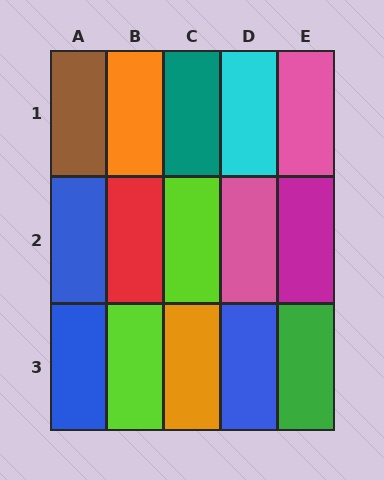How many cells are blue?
3 cells are blue.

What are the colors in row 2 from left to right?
Blue, red, lime, pink, magenta.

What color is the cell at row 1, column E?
Pink.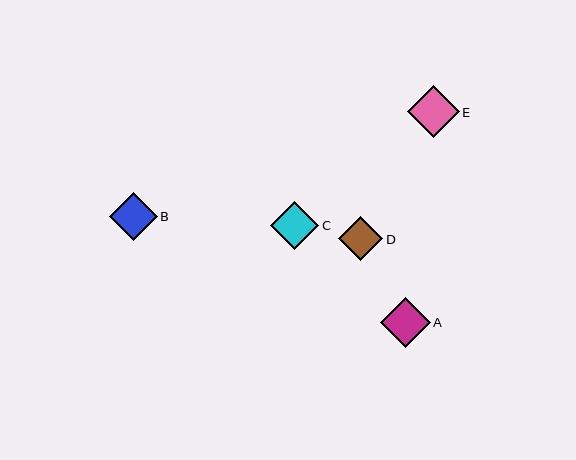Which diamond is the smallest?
Diamond D is the smallest with a size of approximately 44 pixels.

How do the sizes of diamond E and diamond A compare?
Diamond E and diamond A are approximately the same size.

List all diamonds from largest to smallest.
From largest to smallest: E, A, C, B, D.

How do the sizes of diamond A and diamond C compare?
Diamond A and diamond C are approximately the same size.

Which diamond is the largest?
Diamond E is the largest with a size of approximately 52 pixels.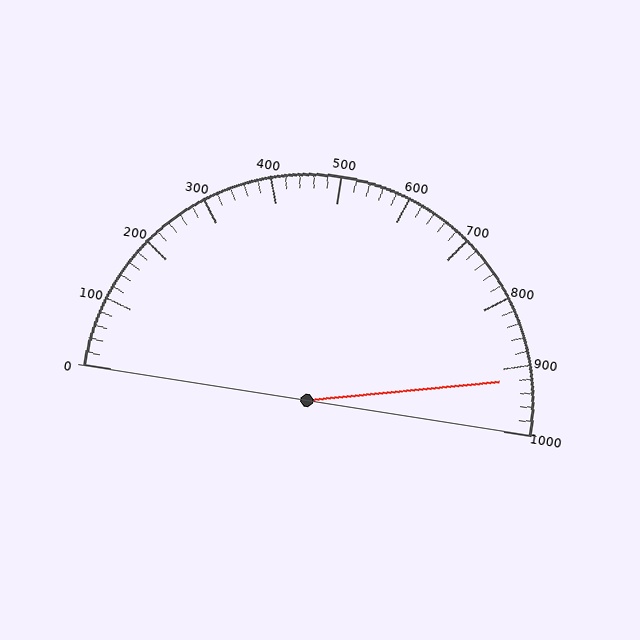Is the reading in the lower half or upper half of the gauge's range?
The reading is in the upper half of the range (0 to 1000).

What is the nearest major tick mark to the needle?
The nearest major tick mark is 900.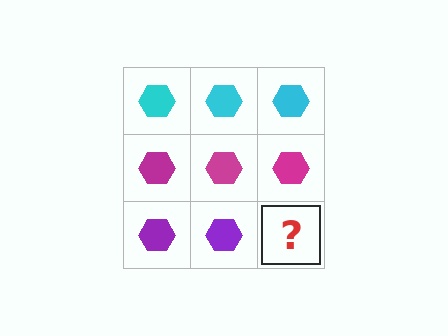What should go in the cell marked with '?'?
The missing cell should contain a purple hexagon.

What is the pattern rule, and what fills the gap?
The rule is that each row has a consistent color. The gap should be filled with a purple hexagon.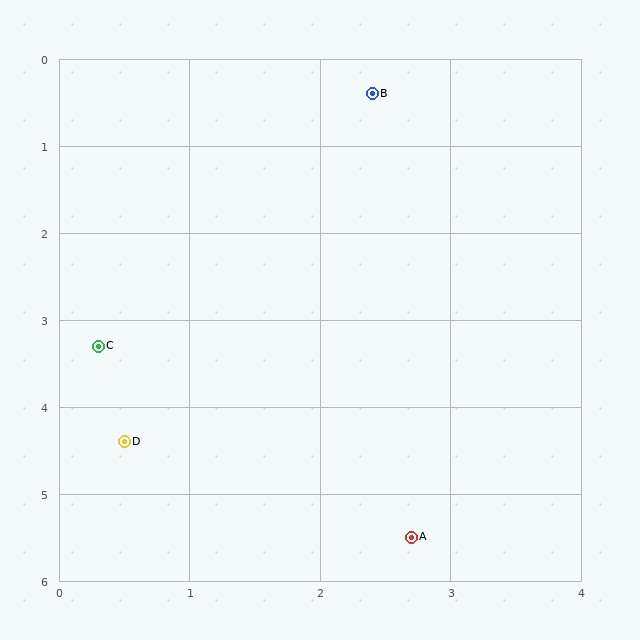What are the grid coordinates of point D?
Point D is at approximately (0.5, 4.4).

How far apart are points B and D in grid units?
Points B and D are about 4.4 grid units apart.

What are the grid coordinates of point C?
Point C is at approximately (0.3, 3.3).